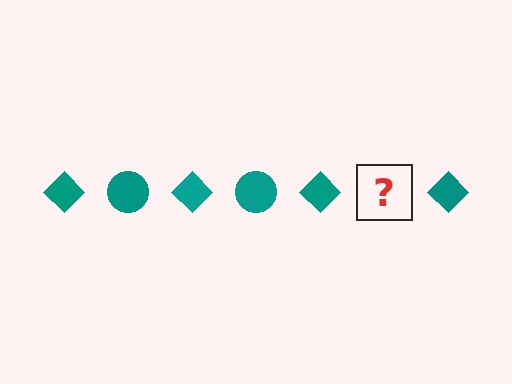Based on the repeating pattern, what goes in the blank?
The blank should be a teal circle.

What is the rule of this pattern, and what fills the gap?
The rule is that the pattern cycles through diamond, circle shapes in teal. The gap should be filled with a teal circle.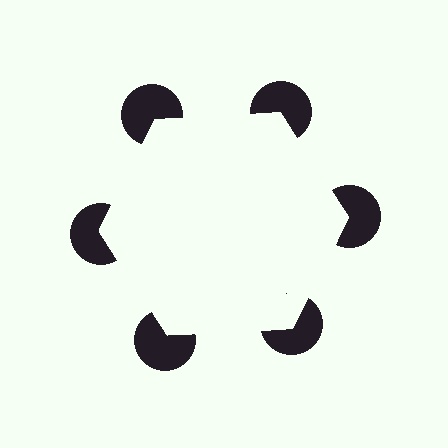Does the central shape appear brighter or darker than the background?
It typically appears slightly brighter than the background, even though no actual brightness change is drawn.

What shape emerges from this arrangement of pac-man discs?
An illusory hexagon — its edges are inferred from the aligned wedge cuts in the pac-man discs, not physically drawn.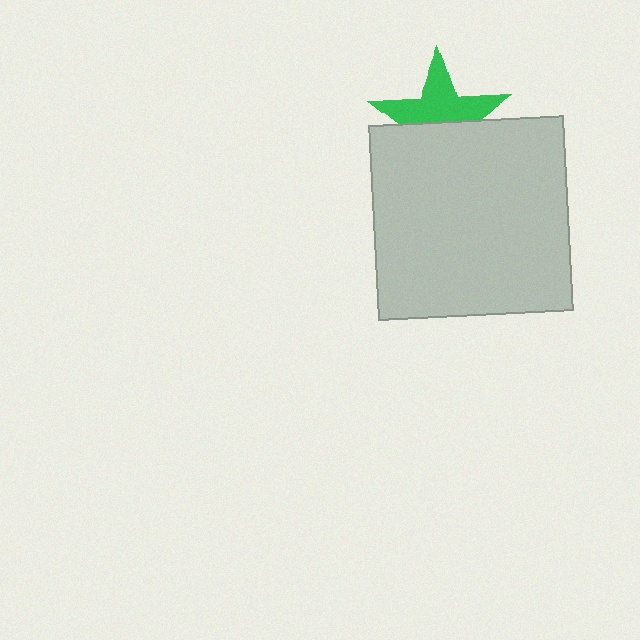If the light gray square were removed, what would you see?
You would see the complete green star.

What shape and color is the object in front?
The object in front is a light gray square.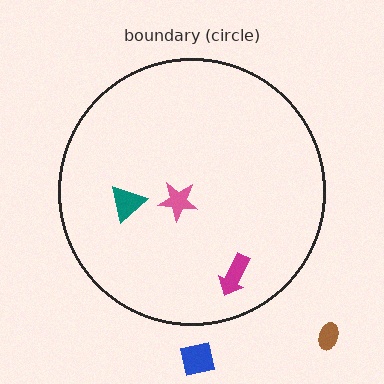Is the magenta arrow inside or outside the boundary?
Inside.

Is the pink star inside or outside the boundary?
Inside.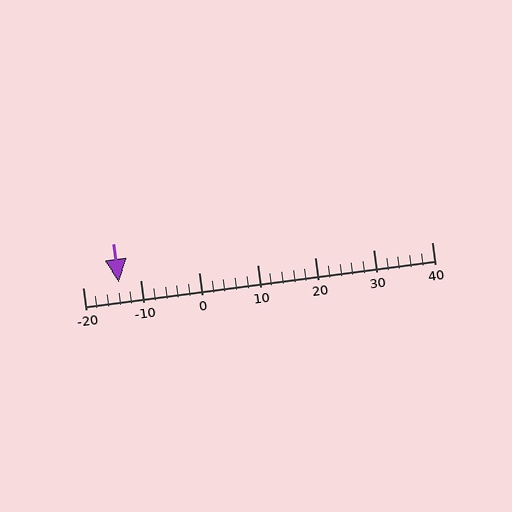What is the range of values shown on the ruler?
The ruler shows values from -20 to 40.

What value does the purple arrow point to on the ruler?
The purple arrow points to approximately -14.